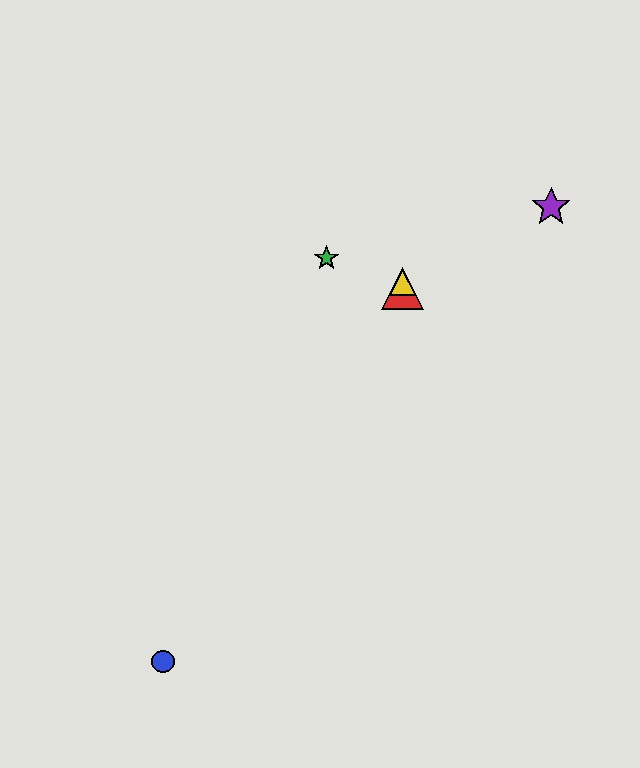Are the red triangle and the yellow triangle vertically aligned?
Yes, both are at x≈403.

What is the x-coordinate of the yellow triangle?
The yellow triangle is at x≈403.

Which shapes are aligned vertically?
The red triangle, the yellow triangle are aligned vertically.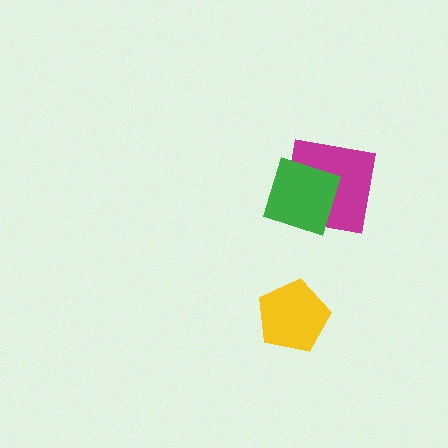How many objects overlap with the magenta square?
1 object overlaps with the magenta square.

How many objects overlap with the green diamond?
1 object overlaps with the green diamond.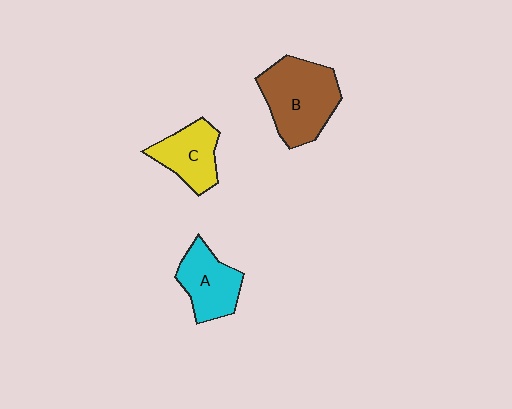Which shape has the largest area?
Shape B (brown).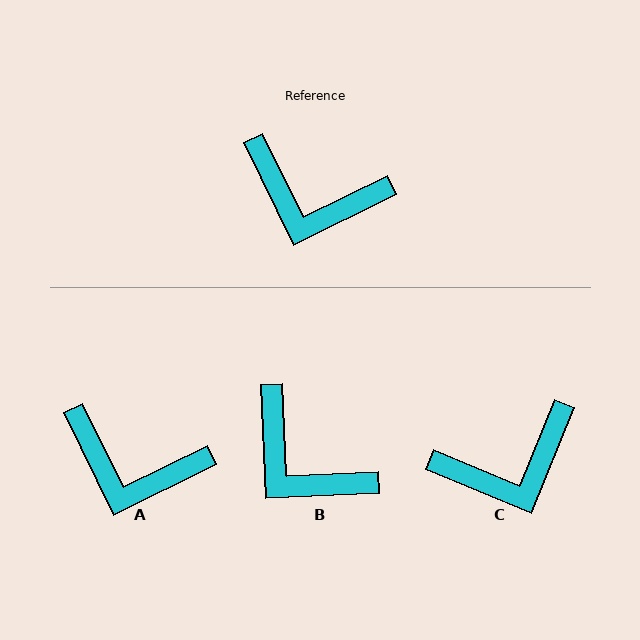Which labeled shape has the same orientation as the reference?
A.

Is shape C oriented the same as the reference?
No, it is off by about 41 degrees.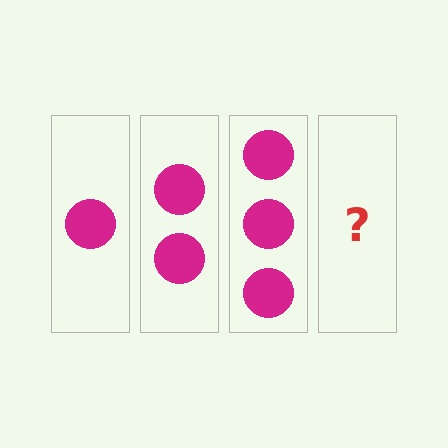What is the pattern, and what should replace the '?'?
The pattern is that each step adds one more circle. The '?' should be 4 circles.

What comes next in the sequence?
The next element should be 4 circles.